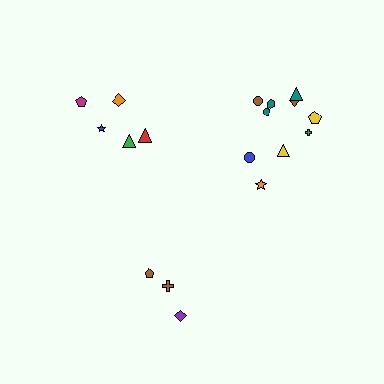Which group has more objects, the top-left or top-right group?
The top-right group.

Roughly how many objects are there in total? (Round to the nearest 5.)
Roughly 20 objects in total.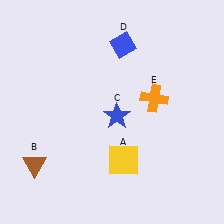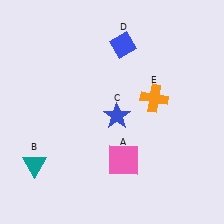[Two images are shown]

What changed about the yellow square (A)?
In Image 1, A is yellow. In Image 2, it changed to pink.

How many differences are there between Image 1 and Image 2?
There are 2 differences between the two images.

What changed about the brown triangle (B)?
In Image 1, B is brown. In Image 2, it changed to teal.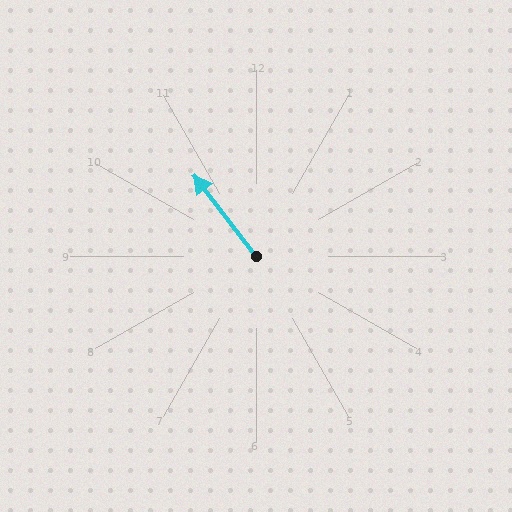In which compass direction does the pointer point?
Northwest.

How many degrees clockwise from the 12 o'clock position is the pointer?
Approximately 322 degrees.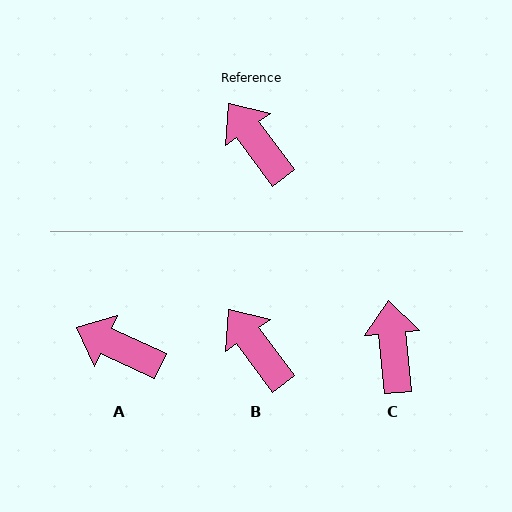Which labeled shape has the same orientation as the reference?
B.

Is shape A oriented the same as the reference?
No, it is off by about 29 degrees.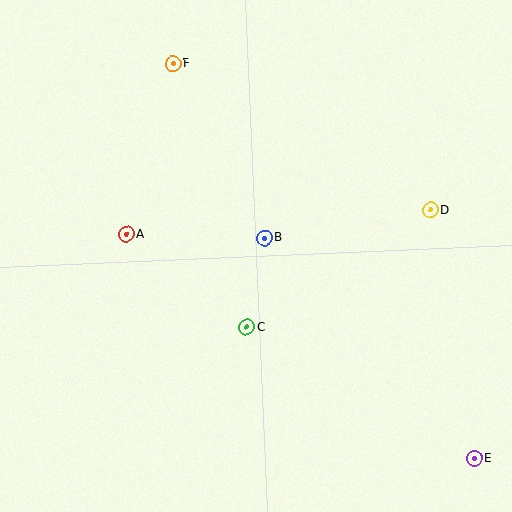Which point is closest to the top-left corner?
Point F is closest to the top-left corner.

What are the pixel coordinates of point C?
Point C is at (247, 327).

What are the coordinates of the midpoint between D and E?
The midpoint between D and E is at (452, 335).